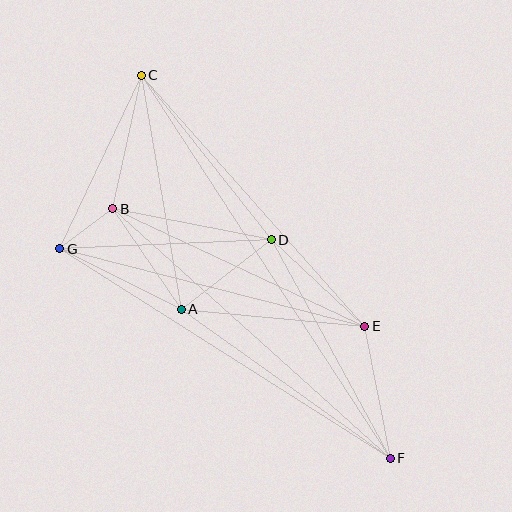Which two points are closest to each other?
Points B and G are closest to each other.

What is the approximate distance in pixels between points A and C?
The distance between A and C is approximately 237 pixels.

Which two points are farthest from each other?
Points C and F are farthest from each other.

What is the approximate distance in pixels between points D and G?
The distance between D and G is approximately 211 pixels.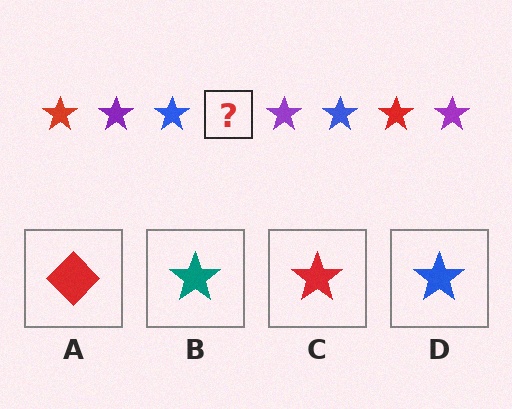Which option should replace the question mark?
Option C.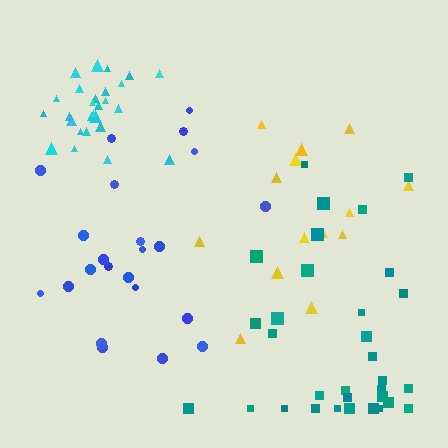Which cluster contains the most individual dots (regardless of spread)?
Teal (32).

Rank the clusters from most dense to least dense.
cyan, teal, blue, yellow.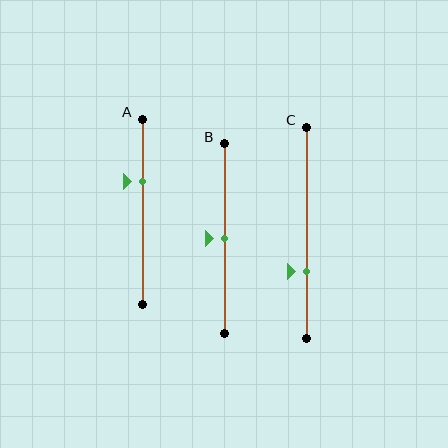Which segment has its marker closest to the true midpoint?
Segment B has its marker closest to the true midpoint.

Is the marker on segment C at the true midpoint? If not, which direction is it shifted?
No, the marker on segment C is shifted downward by about 18% of the segment length.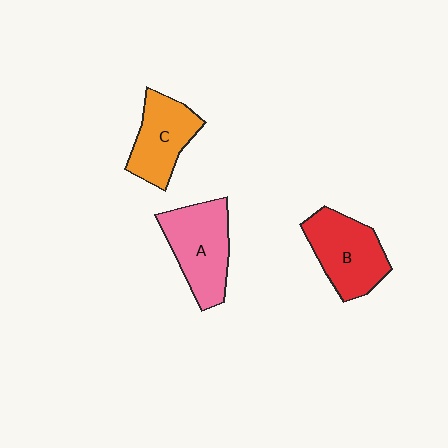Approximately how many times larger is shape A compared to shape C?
Approximately 1.2 times.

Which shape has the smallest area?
Shape C (orange).